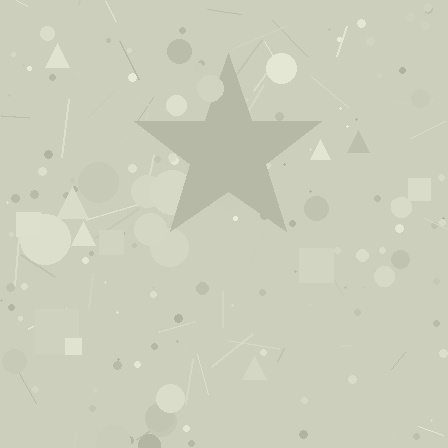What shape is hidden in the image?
A star is hidden in the image.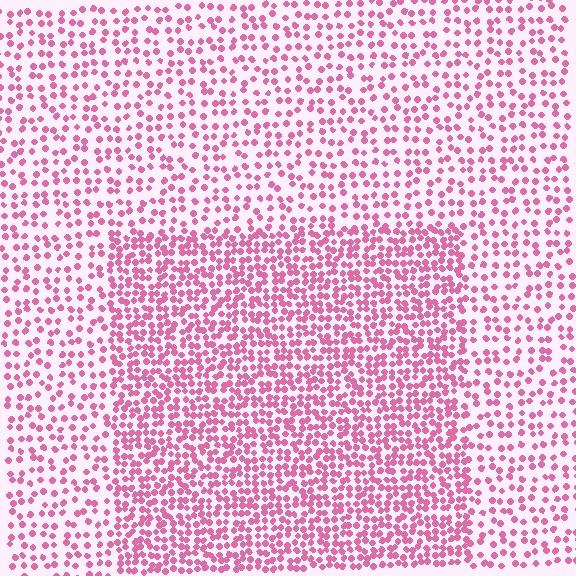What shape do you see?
I see a rectangle.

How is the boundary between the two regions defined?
The boundary is defined by a change in element density (approximately 1.9x ratio). All elements are the same color, size, and shape.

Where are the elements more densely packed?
The elements are more densely packed inside the rectangle boundary.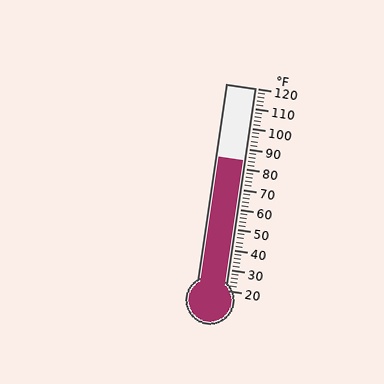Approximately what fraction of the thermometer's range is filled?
The thermometer is filled to approximately 65% of its range.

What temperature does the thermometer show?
The thermometer shows approximately 84°F.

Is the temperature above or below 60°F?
The temperature is above 60°F.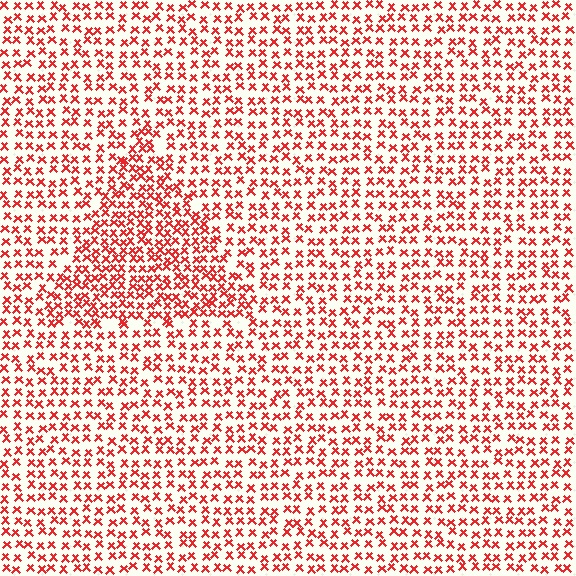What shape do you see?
I see a triangle.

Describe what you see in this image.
The image contains small red elements arranged at two different densities. A triangle-shaped region is visible where the elements are more densely packed than the surrounding area.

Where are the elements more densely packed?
The elements are more densely packed inside the triangle boundary.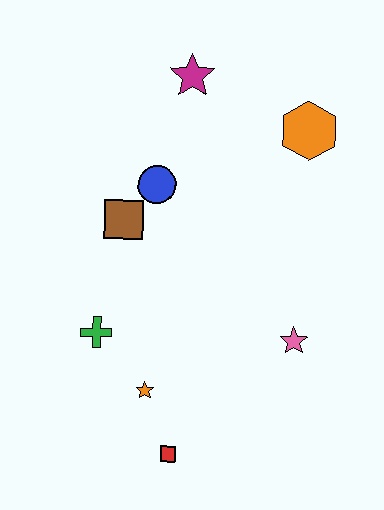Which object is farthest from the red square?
The magenta star is farthest from the red square.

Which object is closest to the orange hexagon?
The magenta star is closest to the orange hexagon.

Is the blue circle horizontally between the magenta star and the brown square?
Yes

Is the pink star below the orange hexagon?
Yes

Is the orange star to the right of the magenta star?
No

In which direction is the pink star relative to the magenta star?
The pink star is below the magenta star.